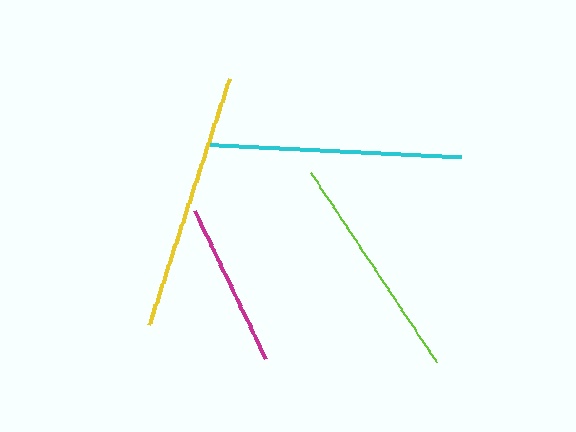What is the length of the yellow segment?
The yellow segment is approximately 259 pixels long.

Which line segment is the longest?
The yellow line is the longest at approximately 259 pixels.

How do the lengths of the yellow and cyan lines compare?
The yellow and cyan lines are approximately the same length.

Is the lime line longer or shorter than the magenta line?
The lime line is longer than the magenta line.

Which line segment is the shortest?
The magenta line is the shortest at approximately 164 pixels.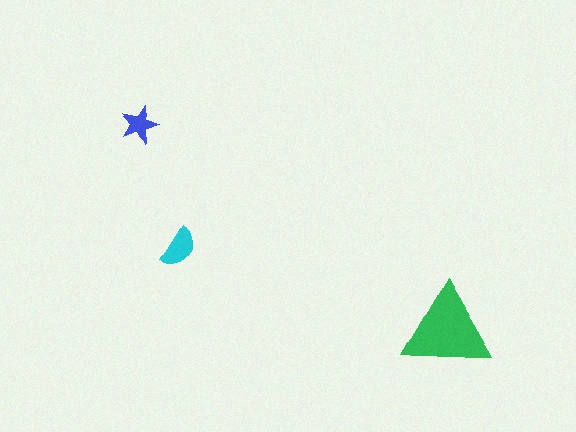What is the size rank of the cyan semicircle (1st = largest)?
2nd.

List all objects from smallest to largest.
The blue star, the cyan semicircle, the green triangle.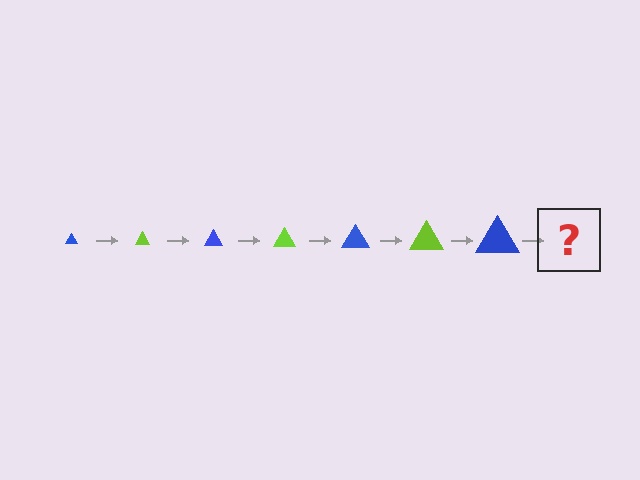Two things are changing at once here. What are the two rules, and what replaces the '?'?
The two rules are that the triangle grows larger each step and the color cycles through blue and lime. The '?' should be a lime triangle, larger than the previous one.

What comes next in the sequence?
The next element should be a lime triangle, larger than the previous one.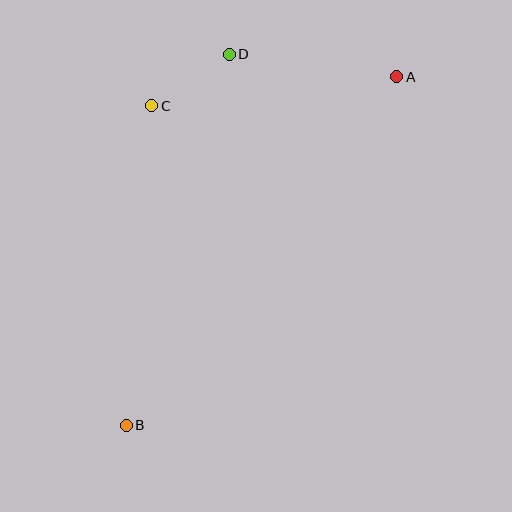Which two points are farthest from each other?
Points A and B are farthest from each other.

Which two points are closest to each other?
Points C and D are closest to each other.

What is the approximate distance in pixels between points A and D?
The distance between A and D is approximately 169 pixels.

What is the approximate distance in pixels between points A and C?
The distance between A and C is approximately 247 pixels.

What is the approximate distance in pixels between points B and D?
The distance between B and D is approximately 385 pixels.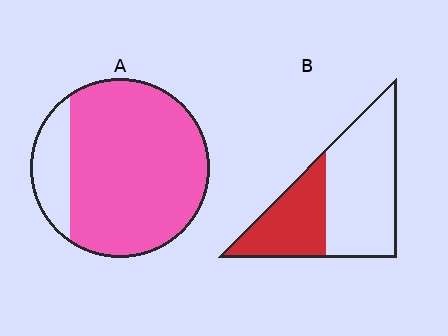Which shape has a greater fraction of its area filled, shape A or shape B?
Shape A.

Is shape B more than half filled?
No.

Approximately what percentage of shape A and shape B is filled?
A is approximately 85% and B is approximately 35%.